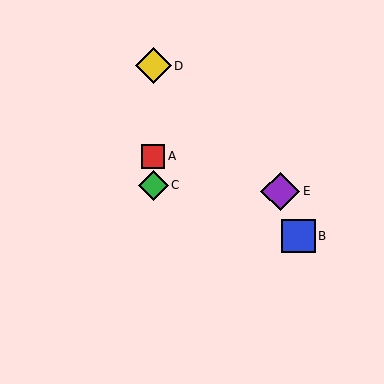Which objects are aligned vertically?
Objects A, C, D are aligned vertically.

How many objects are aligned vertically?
3 objects (A, C, D) are aligned vertically.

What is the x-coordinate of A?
Object A is at x≈153.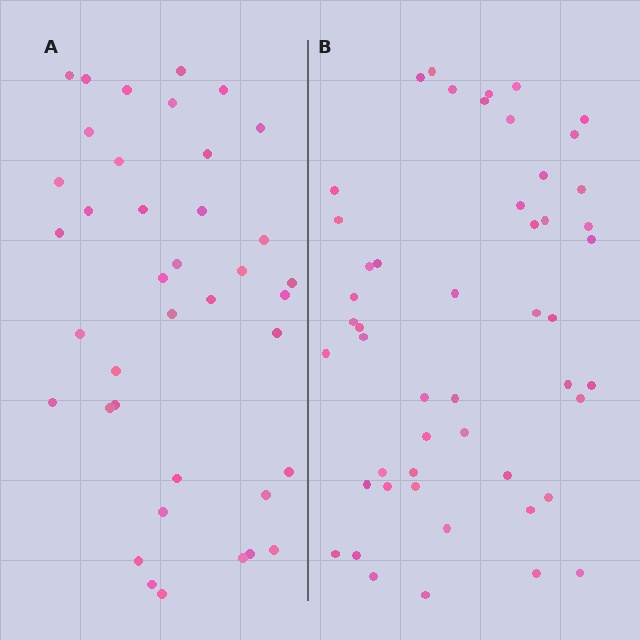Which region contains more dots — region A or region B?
Region B (the right region) has more dots.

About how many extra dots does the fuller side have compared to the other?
Region B has roughly 12 or so more dots than region A.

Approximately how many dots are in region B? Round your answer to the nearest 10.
About 50 dots.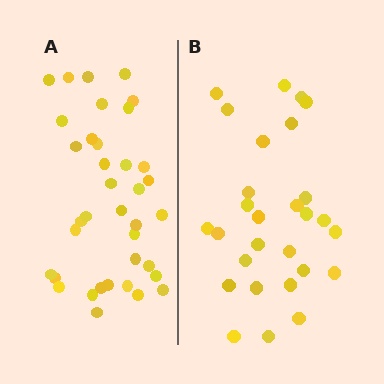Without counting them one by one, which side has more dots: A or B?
Region A (the left region) has more dots.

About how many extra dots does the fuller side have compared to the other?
Region A has roughly 8 or so more dots than region B.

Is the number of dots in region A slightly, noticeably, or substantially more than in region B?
Region A has noticeably more, but not dramatically so. The ratio is roughly 1.3 to 1.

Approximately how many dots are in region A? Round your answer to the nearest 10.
About 40 dots. (The exact count is 37, which rounds to 40.)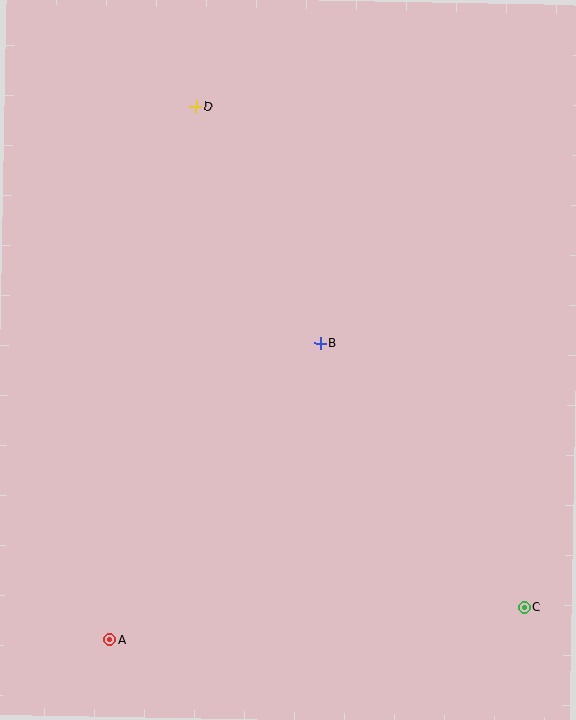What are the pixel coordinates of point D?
Point D is at (196, 107).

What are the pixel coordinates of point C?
Point C is at (524, 608).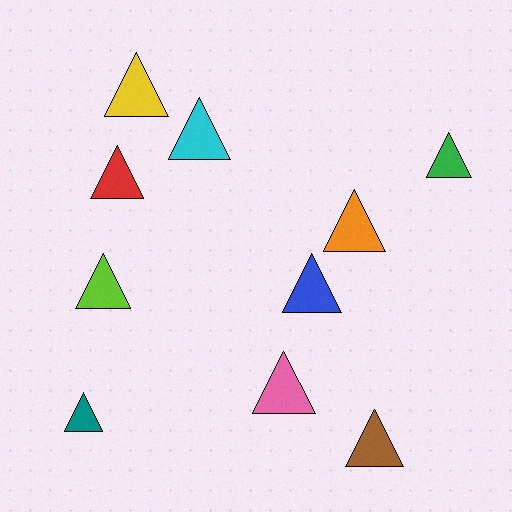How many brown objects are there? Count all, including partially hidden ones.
There is 1 brown object.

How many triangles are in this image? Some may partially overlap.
There are 10 triangles.